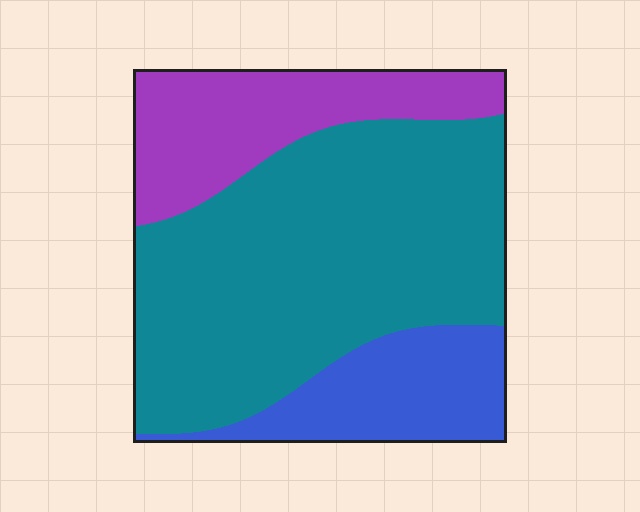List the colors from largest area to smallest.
From largest to smallest: teal, purple, blue.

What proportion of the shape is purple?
Purple takes up about one fifth (1/5) of the shape.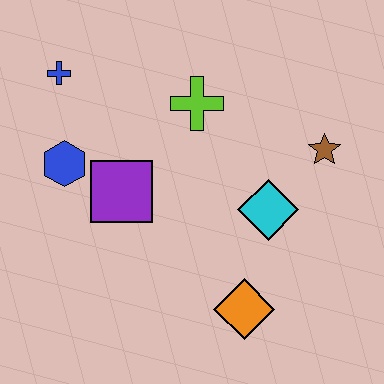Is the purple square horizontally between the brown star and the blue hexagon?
Yes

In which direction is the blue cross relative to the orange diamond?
The blue cross is above the orange diamond.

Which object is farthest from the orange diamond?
The blue cross is farthest from the orange diamond.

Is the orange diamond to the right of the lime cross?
Yes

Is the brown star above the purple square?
Yes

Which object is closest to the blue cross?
The blue hexagon is closest to the blue cross.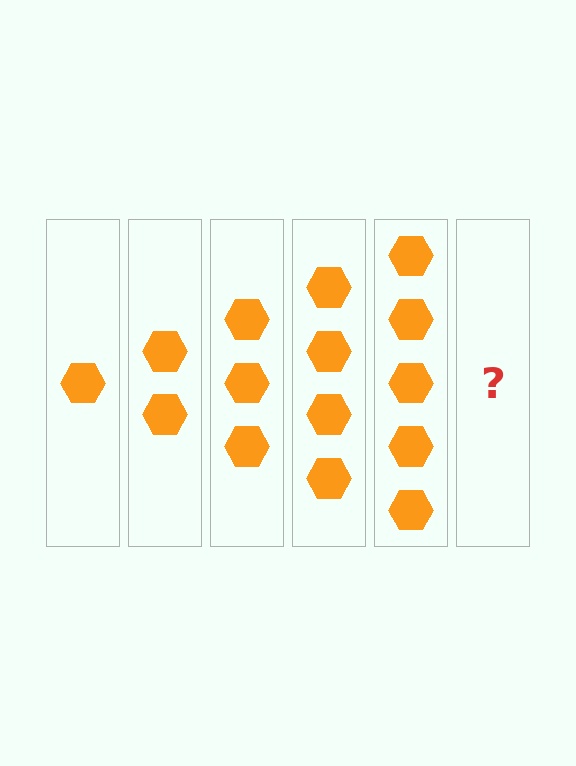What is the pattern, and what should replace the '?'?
The pattern is that each step adds one more hexagon. The '?' should be 6 hexagons.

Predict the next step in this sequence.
The next step is 6 hexagons.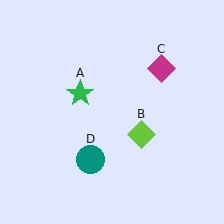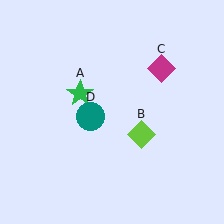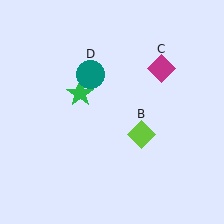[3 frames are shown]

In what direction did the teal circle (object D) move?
The teal circle (object D) moved up.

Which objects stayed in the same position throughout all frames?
Green star (object A) and lime diamond (object B) and magenta diamond (object C) remained stationary.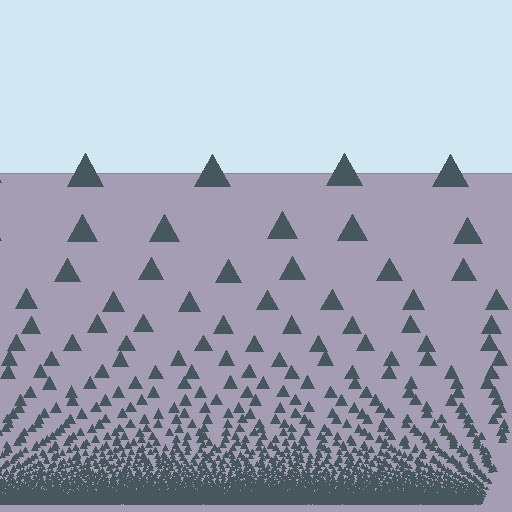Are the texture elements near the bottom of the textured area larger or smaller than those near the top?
Smaller. The gradient is inverted — elements near the bottom are smaller and denser.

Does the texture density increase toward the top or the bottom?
Density increases toward the bottom.